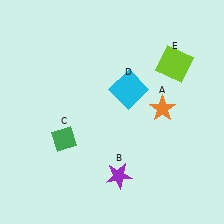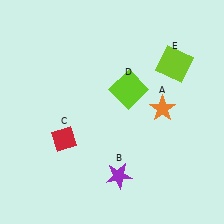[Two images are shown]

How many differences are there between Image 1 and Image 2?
There are 2 differences between the two images.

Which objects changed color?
C changed from green to red. D changed from cyan to lime.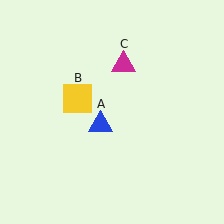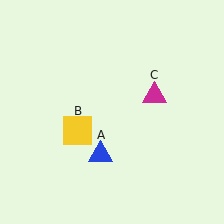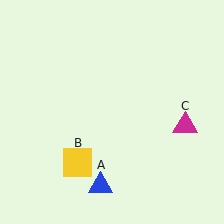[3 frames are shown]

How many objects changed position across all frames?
3 objects changed position: blue triangle (object A), yellow square (object B), magenta triangle (object C).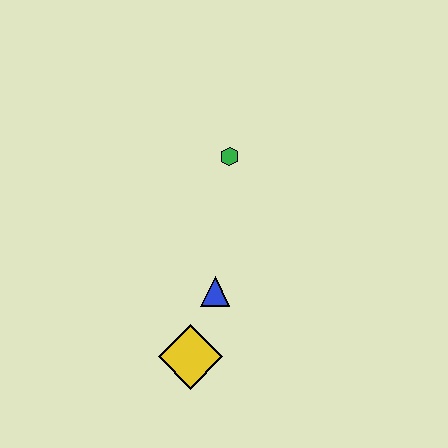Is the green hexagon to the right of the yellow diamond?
Yes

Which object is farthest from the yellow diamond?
The green hexagon is farthest from the yellow diamond.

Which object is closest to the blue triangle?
The yellow diamond is closest to the blue triangle.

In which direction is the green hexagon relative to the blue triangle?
The green hexagon is above the blue triangle.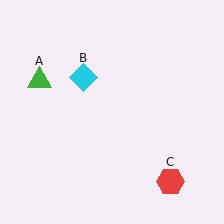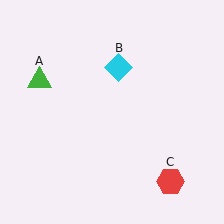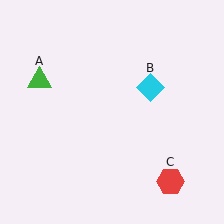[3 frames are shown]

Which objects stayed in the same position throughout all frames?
Green triangle (object A) and red hexagon (object C) remained stationary.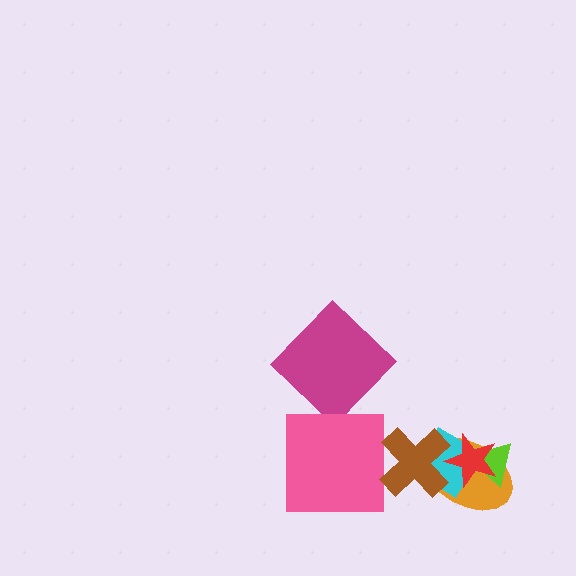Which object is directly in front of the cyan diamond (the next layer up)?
The red star is directly in front of the cyan diamond.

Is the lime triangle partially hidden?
Yes, it is partially covered by another shape.